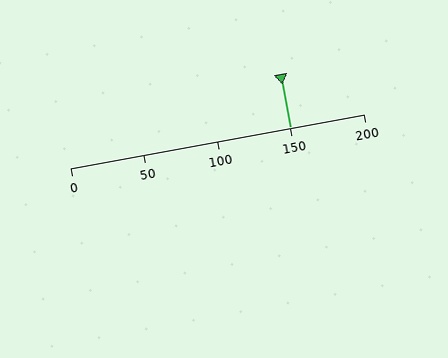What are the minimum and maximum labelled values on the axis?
The axis runs from 0 to 200.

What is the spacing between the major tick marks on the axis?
The major ticks are spaced 50 apart.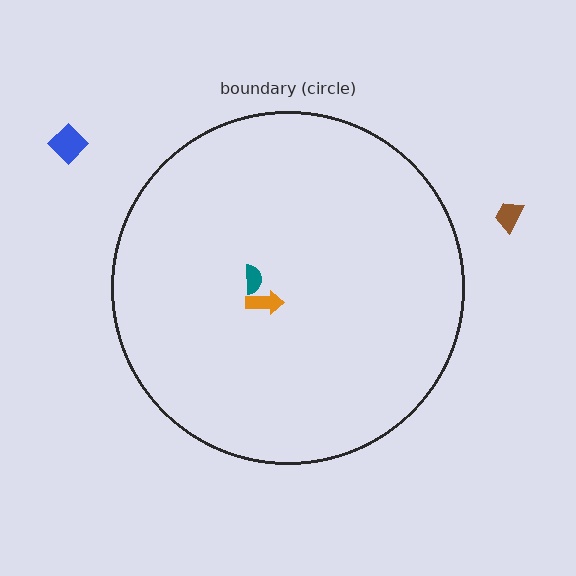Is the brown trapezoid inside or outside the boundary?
Outside.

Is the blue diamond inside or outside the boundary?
Outside.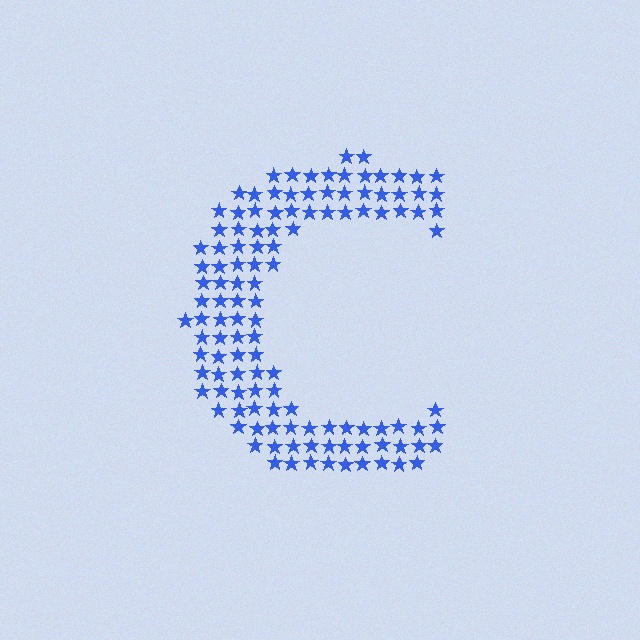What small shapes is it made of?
It is made of small stars.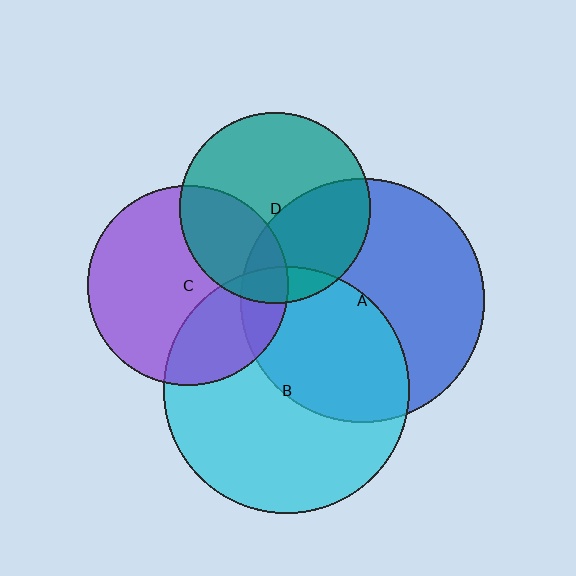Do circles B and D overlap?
Yes.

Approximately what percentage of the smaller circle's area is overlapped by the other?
Approximately 10%.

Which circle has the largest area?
Circle B (cyan).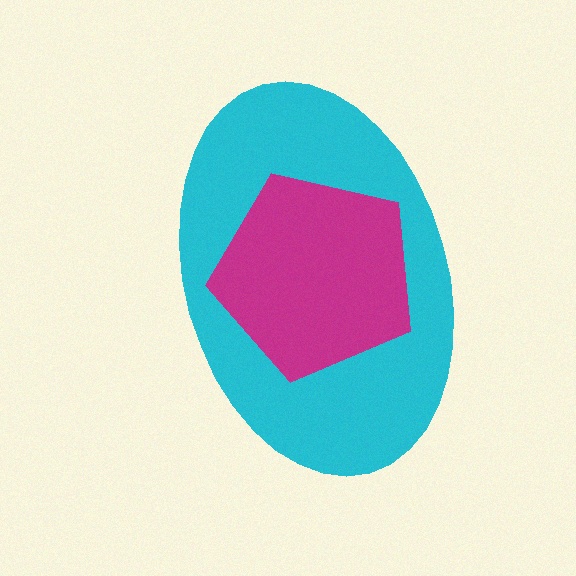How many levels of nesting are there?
2.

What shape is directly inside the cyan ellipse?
The magenta pentagon.